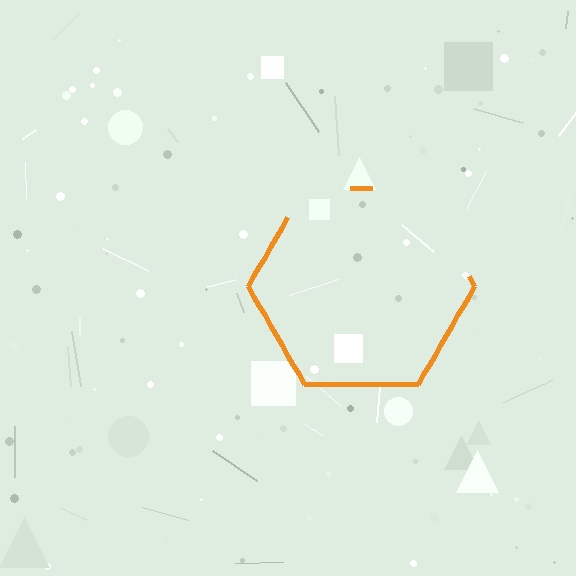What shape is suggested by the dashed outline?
The dashed outline suggests a hexagon.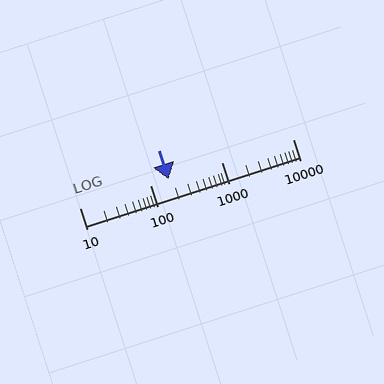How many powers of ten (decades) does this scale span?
The scale spans 3 decades, from 10 to 10000.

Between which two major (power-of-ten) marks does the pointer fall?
The pointer is between 100 and 1000.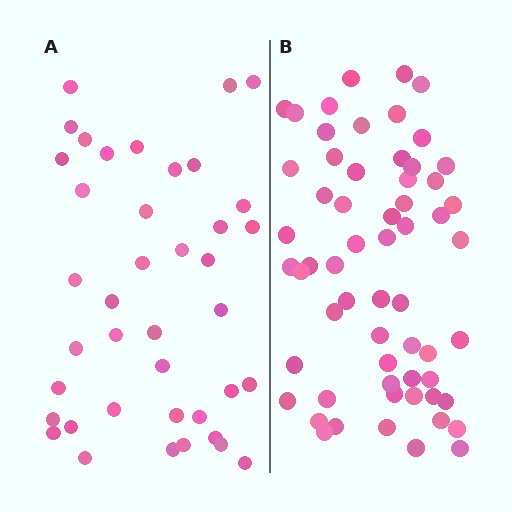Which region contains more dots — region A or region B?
Region B (the right region) has more dots.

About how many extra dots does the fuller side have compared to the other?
Region B has approximately 20 more dots than region A.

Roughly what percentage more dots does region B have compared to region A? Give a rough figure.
About 50% more.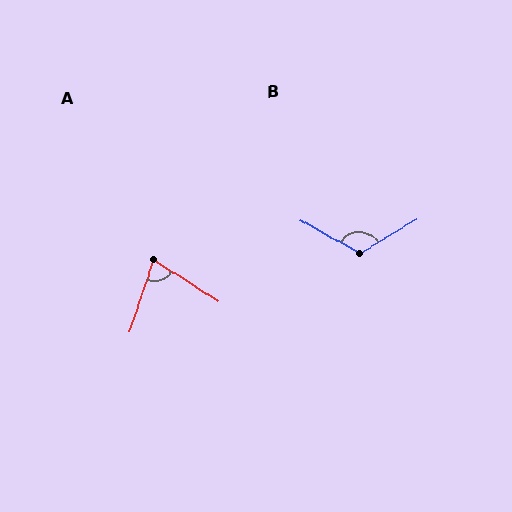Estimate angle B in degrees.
Approximately 120 degrees.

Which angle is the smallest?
A, at approximately 76 degrees.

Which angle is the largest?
B, at approximately 120 degrees.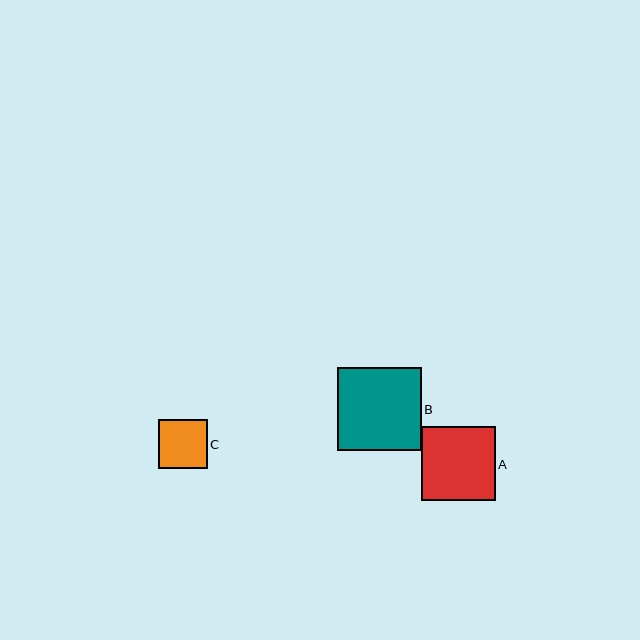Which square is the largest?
Square B is the largest with a size of approximately 83 pixels.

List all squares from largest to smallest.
From largest to smallest: B, A, C.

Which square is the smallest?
Square C is the smallest with a size of approximately 49 pixels.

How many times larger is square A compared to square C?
Square A is approximately 1.5 times the size of square C.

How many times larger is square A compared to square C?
Square A is approximately 1.5 times the size of square C.